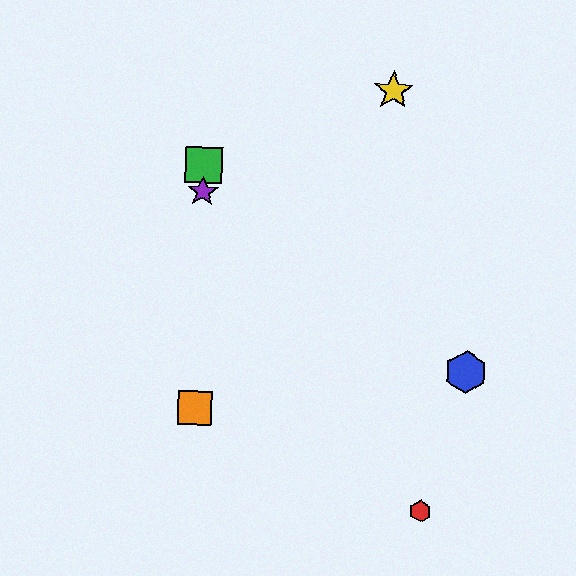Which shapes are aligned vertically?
The green square, the purple star, the orange square are aligned vertically.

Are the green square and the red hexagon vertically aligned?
No, the green square is at x≈204 and the red hexagon is at x≈421.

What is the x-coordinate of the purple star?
The purple star is at x≈203.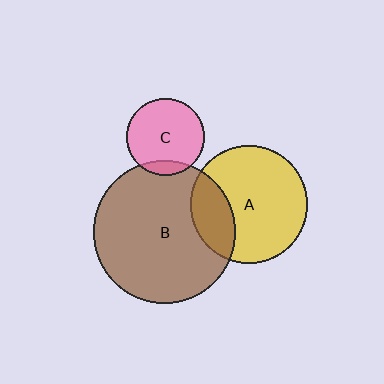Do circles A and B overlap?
Yes.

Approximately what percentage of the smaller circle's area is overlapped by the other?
Approximately 25%.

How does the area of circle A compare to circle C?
Approximately 2.3 times.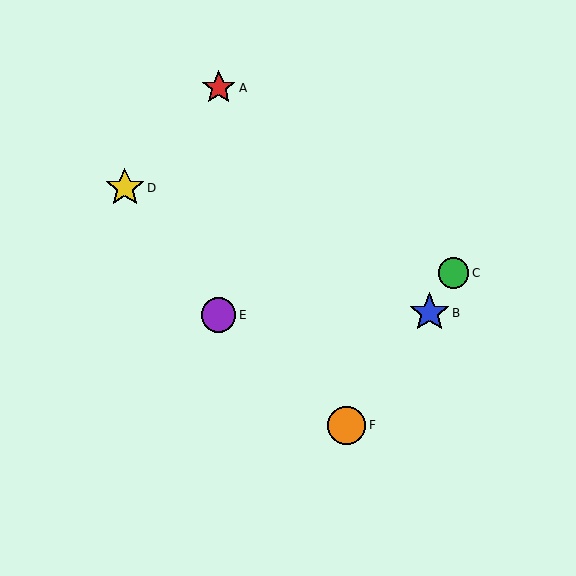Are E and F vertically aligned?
No, E is at x≈219 and F is at x≈347.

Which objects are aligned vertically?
Objects A, E are aligned vertically.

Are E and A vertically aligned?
Yes, both are at x≈219.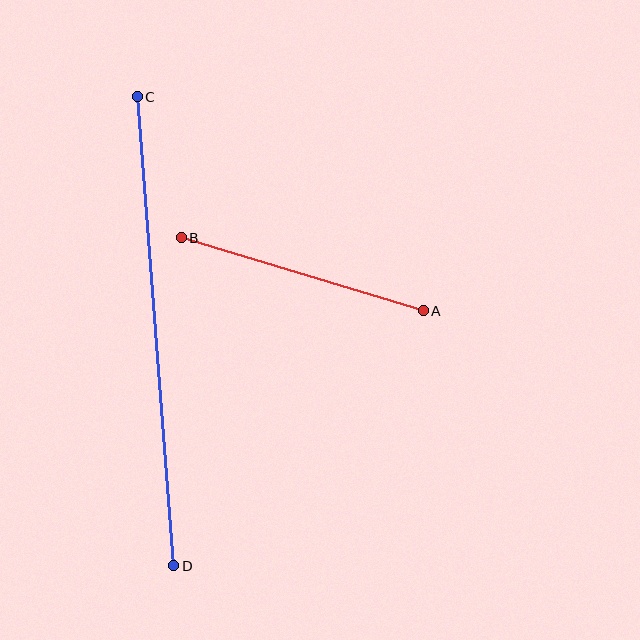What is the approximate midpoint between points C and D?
The midpoint is at approximately (155, 331) pixels.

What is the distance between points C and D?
The distance is approximately 471 pixels.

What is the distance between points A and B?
The distance is approximately 253 pixels.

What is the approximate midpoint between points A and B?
The midpoint is at approximately (302, 274) pixels.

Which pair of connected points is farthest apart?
Points C and D are farthest apart.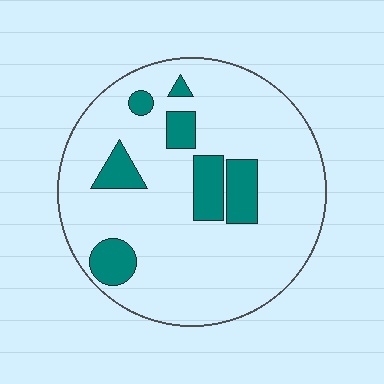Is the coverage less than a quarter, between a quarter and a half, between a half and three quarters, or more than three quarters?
Less than a quarter.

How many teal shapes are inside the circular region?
7.